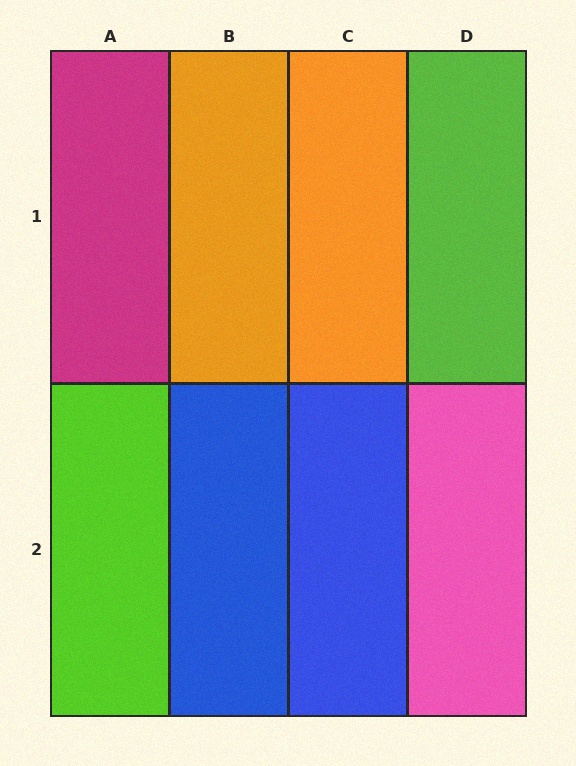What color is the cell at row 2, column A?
Lime.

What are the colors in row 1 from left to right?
Magenta, orange, orange, lime.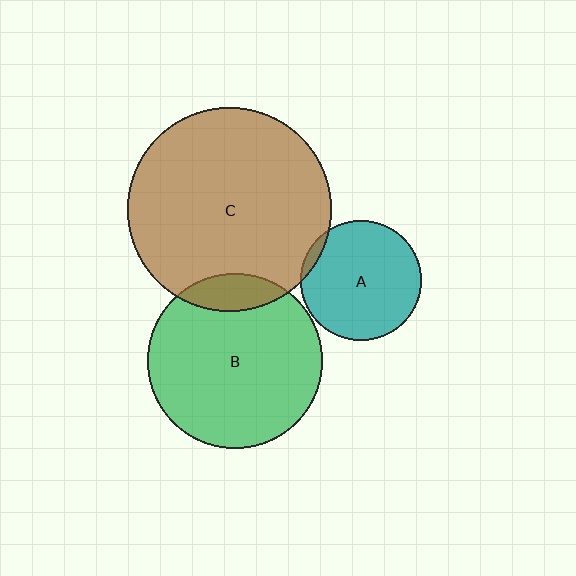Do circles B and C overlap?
Yes.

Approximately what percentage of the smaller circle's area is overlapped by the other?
Approximately 10%.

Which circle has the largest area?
Circle C (brown).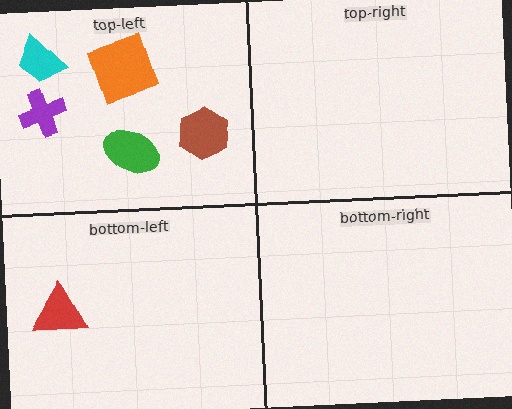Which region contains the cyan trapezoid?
The top-left region.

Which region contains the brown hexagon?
The top-left region.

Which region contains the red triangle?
The bottom-left region.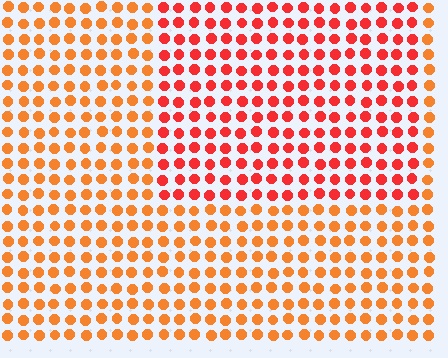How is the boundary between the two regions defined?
The boundary is defined purely by a slight shift in hue (about 27 degrees). Spacing, size, and orientation are identical on both sides.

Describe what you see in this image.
The image is filled with small orange elements in a uniform arrangement. A rectangle-shaped region is visible where the elements are tinted to a slightly different hue, forming a subtle color boundary.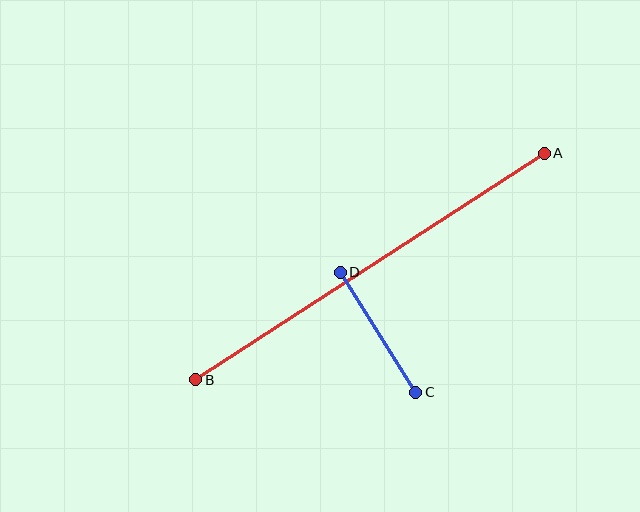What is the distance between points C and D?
The distance is approximately 142 pixels.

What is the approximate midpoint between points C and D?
The midpoint is at approximately (378, 332) pixels.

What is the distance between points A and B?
The distance is approximately 416 pixels.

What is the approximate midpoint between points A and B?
The midpoint is at approximately (370, 266) pixels.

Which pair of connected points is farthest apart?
Points A and B are farthest apart.